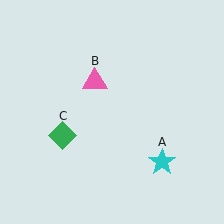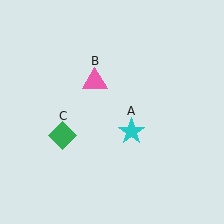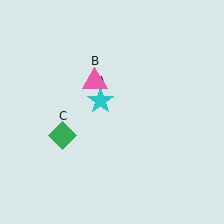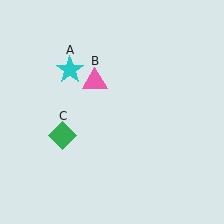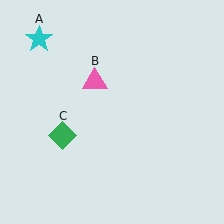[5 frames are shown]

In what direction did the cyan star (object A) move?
The cyan star (object A) moved up and to the left.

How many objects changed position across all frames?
1 object changed position: cyan star (object A).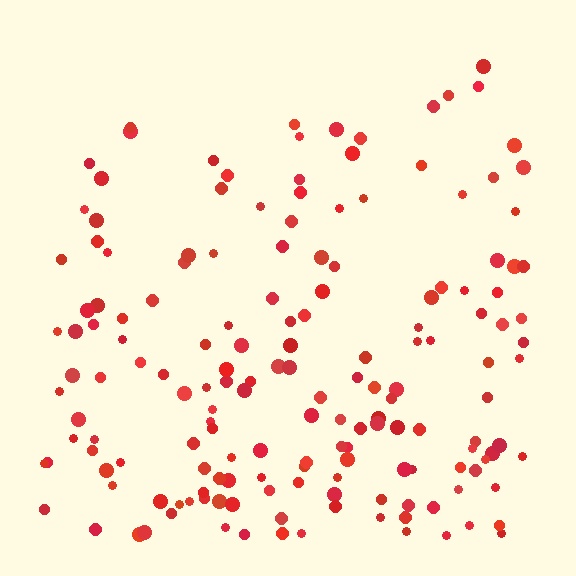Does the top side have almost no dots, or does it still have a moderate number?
Still a moderate number, just noticeably fewer than the bottom.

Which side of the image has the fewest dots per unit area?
The top.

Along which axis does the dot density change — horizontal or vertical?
Vertical.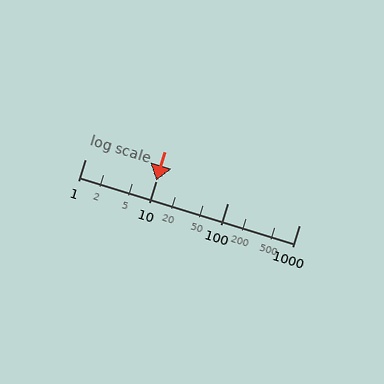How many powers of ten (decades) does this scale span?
The scale spans 3 decades, from 1 to 1000.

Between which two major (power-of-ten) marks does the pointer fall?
The pointer is between 10 and 100.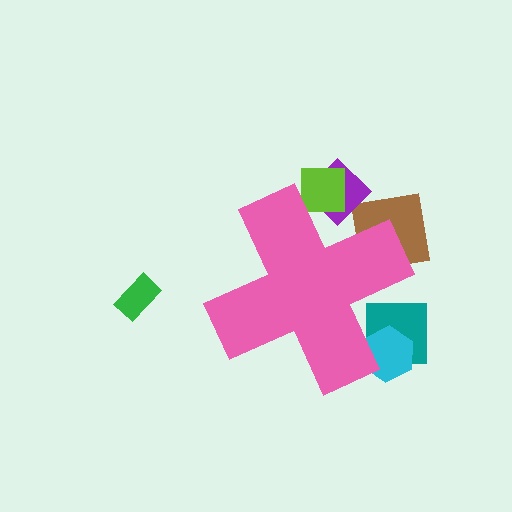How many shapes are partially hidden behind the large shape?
5 shapes are partially hidden.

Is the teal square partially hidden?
Yes, the teal square is partially hidden behind the pink cross.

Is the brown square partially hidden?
Yes, the brown square is partially hidden behind the pink cross.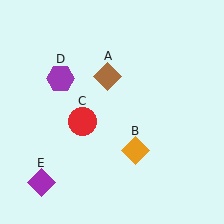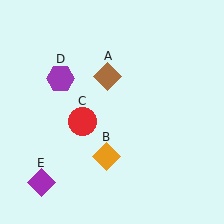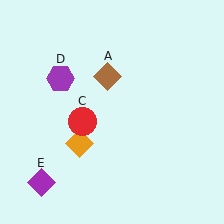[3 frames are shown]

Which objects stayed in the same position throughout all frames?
Brown diamond (object A) and red circle (object C) and purple hexagon (object D) and purple diamond (object E) remained stationary.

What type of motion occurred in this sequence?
The orange diamond (object B) rotated clockwise around the center of the scene.